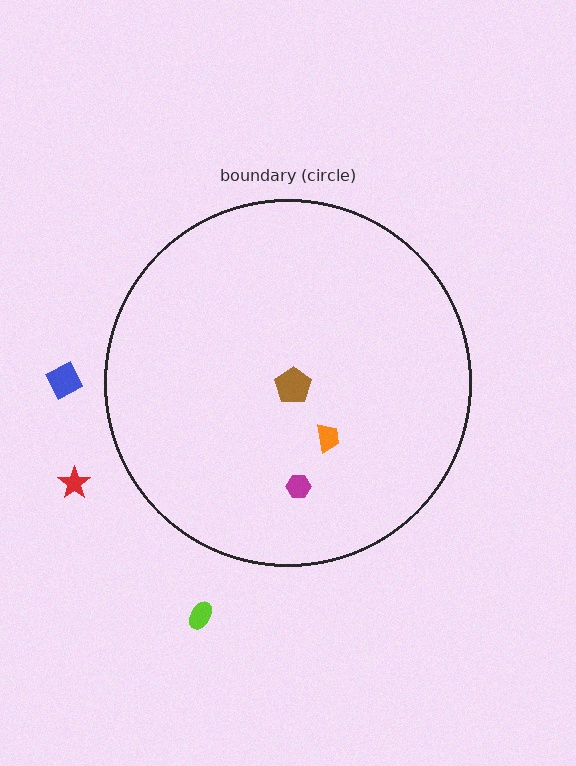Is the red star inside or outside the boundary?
Outside.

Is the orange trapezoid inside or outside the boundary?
Inside.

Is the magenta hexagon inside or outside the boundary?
Inside.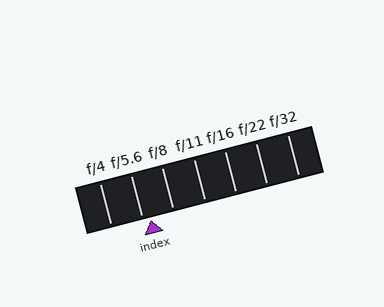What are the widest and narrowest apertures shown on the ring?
The widest aperture shown is f/4 and the narrowest is f/32.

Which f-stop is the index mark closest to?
The index mark is closest to f/5.6.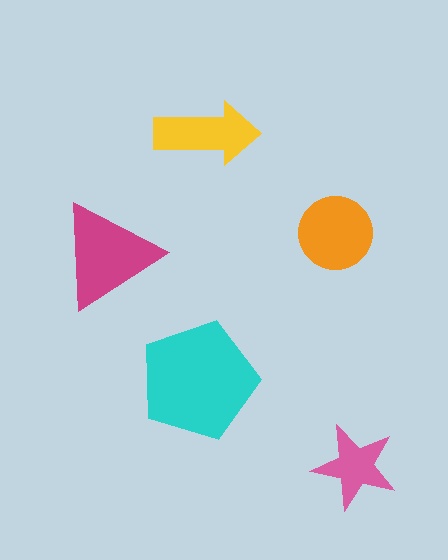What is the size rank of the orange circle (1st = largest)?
3rd.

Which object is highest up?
The yellow arrow is topmost.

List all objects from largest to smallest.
The cyan pentagon, the magenta triangle, the orange circle, the yellow arrow, the pink star.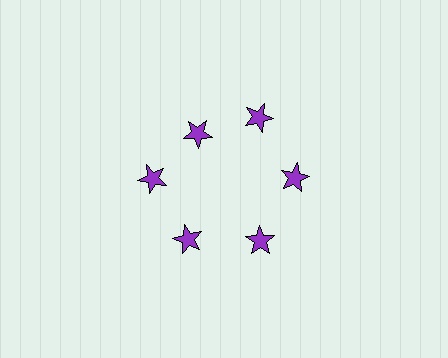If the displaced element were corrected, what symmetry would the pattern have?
It would have 6-fold rotational symmetry — the pattern would map onto itself every 60 degrees.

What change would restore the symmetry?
The symmetry would be restored by moving it outward, back onto the ring so that all 6 stars sit at equal angles and equal distance from the center.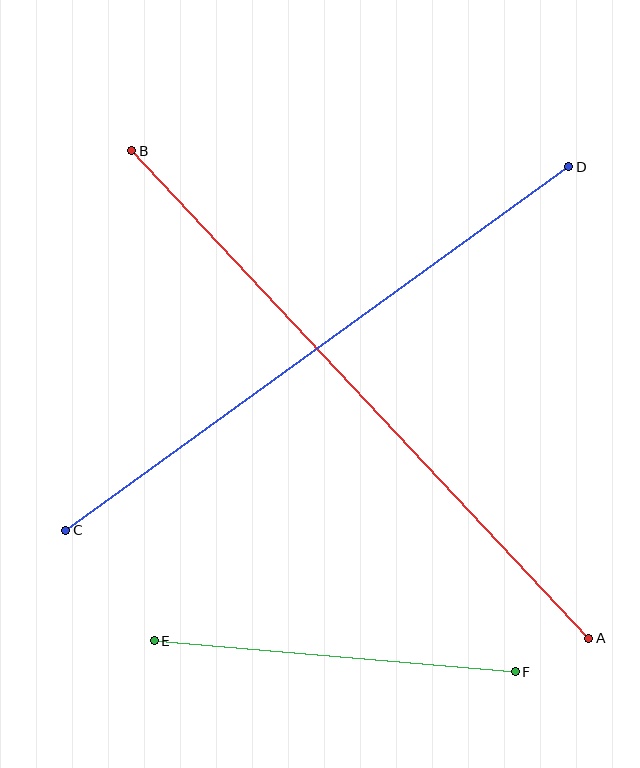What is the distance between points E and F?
The distance is approximately 363 pixels.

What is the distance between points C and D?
The distance is approximately 621 pixels.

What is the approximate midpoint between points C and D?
The midpoint is at approximately (317, 348) pixels.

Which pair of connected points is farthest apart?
Points A and B are farthest apart.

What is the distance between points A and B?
The distance is approximately 668 pixels.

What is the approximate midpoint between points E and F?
The midpoint is at approximately (335, 656) pixels.